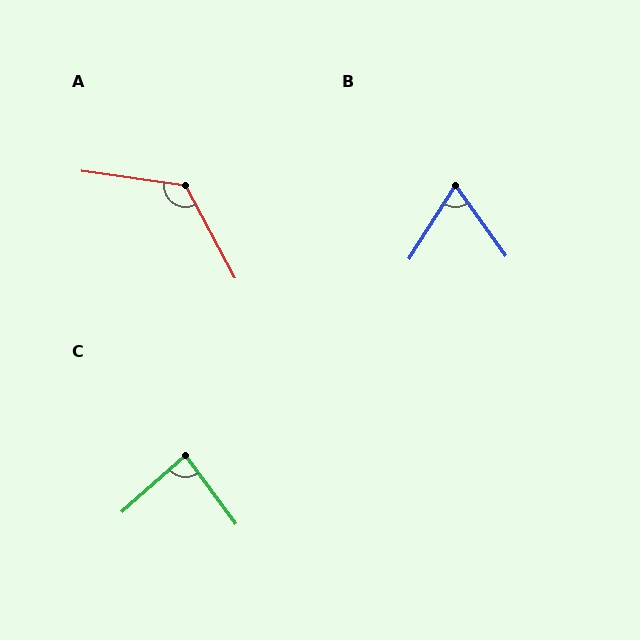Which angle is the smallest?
B, at approximately 68 degrees.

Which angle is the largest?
A, at approximately 126 degrees.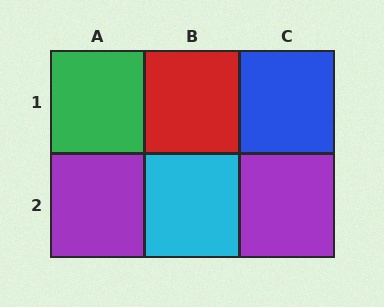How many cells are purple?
2 cells are purple.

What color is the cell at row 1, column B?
Red.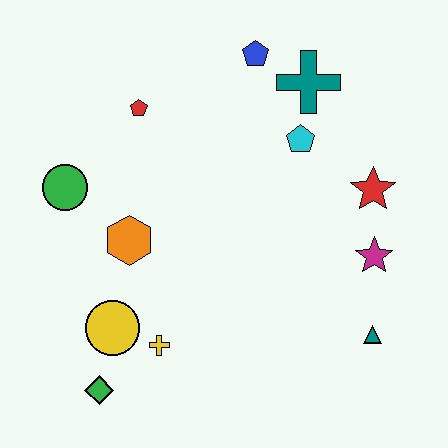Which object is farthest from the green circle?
The teal triangle is farthest from the green circle.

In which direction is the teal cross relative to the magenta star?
The teal cross is above the magenta star.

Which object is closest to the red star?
The magenta star is closest to the red star.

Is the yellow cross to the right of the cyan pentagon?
No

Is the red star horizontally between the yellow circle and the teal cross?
No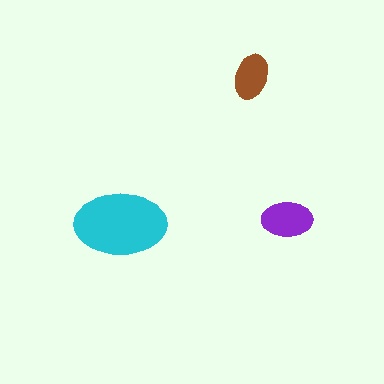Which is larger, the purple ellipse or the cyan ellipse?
The cyan one.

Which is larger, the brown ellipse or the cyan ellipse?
The cyan one.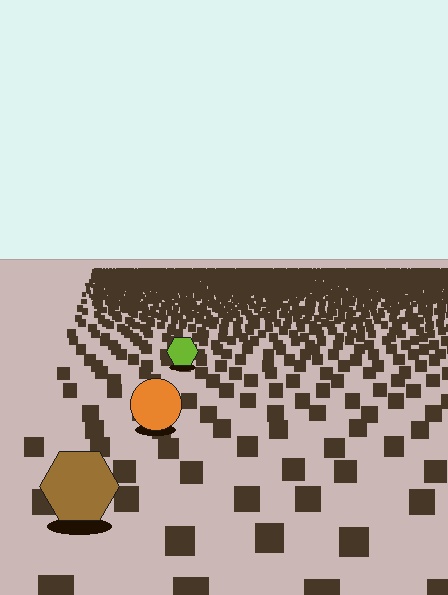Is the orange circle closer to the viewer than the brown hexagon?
No. The brown hexagon is closer — you can tell from the texture gradient: the ground texture is coarser near it.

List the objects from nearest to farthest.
From nearest to farthest: the brown hexagon, the orange circle, the lime hexagon.